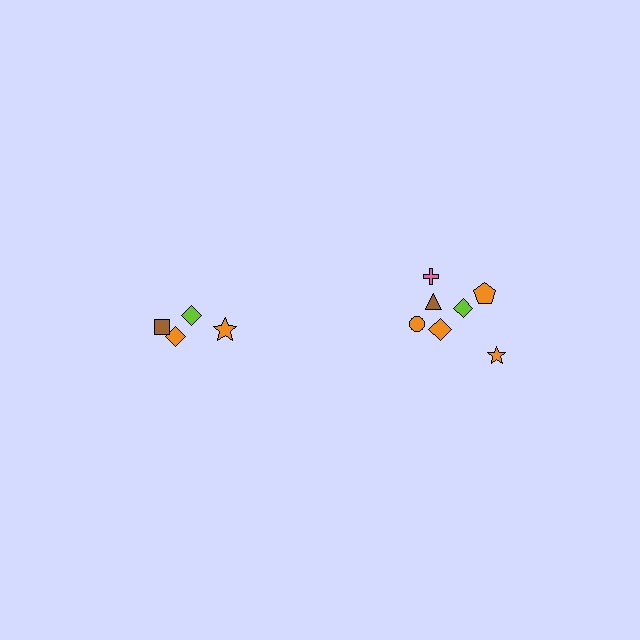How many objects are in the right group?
There are 7 objects.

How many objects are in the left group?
There are 4 objects.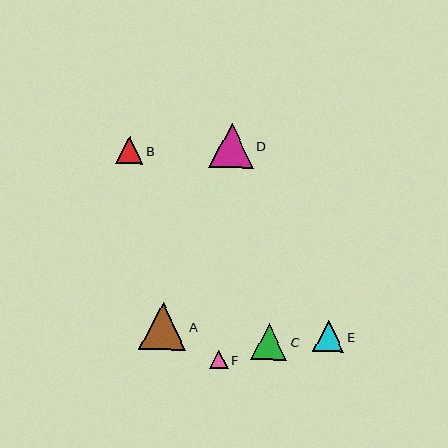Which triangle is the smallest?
Triangle F is the smallest with a size of approximately 19 pixels.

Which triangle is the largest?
Triangle A is the largest with a size of approximately 47 pixels.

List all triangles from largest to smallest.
From largest to smallest: A, D, C, E, B, F.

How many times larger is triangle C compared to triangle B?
Triangle C is approximately 1.3 times the size of triangle B.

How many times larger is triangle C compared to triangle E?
Triangle C is approximately 1.2 times the size of triangle E.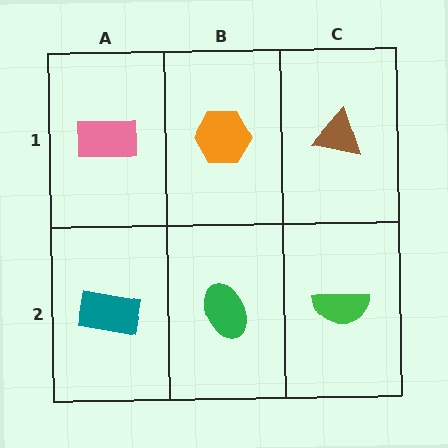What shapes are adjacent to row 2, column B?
An orange hexagon (row 1, column B), a teal rectangle (row 2, column A), a green semicircle (row 2, column C).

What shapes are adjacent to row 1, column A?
A teal rectangle (row 2, column A), an orange hexagon (row 1, column B).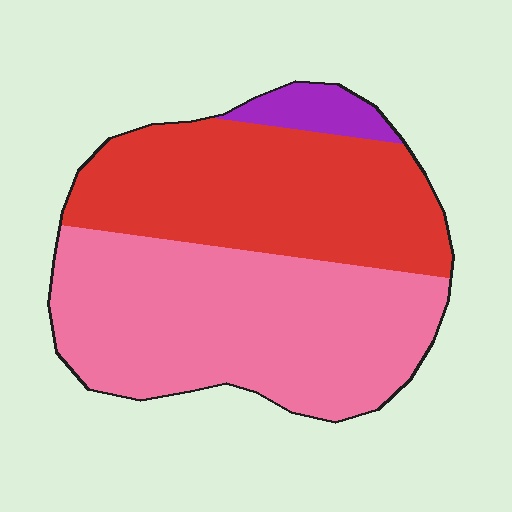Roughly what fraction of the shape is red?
Red covers around 40% of the shape.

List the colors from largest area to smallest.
From largest to smallest: pink, red, purple.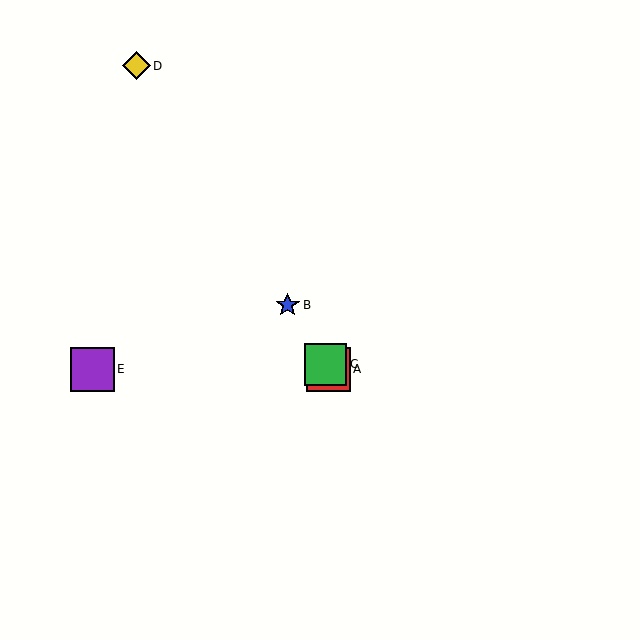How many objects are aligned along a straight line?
4 objects (A, B, C, D) are aligned along a straight line.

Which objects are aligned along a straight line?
Objects A, B, C, D are aligned along a straight line.